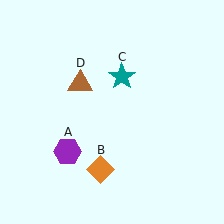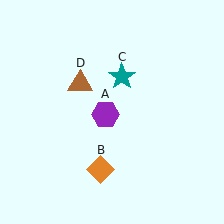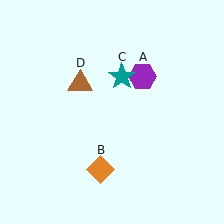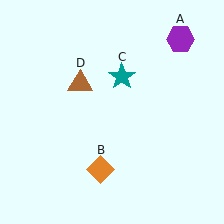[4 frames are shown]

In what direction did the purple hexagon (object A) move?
The purple hexagon (object A) moved up and to the right.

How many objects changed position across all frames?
1 object changed position: purple hexagon (object A).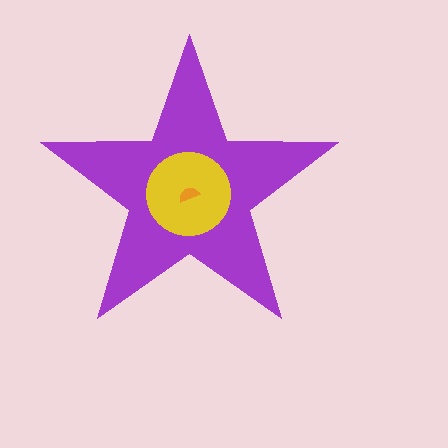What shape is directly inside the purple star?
The yellow circle.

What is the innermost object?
The orange semicircle.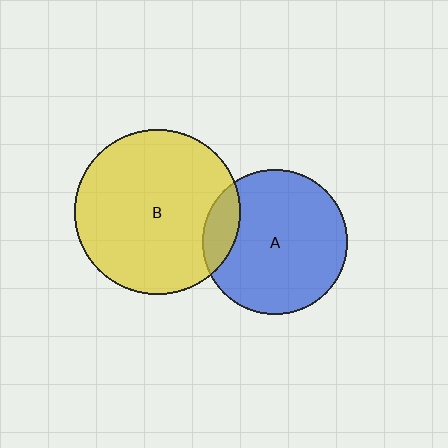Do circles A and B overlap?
Yes.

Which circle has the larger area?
Circle B (yellow).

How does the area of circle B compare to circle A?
Approximately 1.3 times.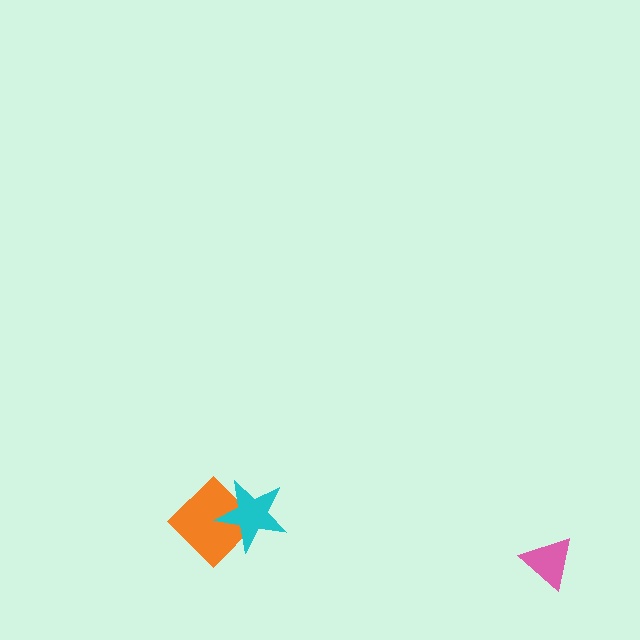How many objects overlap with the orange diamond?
1 object overlaps with the orange diamond.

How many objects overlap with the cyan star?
1 object overlaps with the cyan star.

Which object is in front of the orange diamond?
The cyan star is in front of the orange diamond.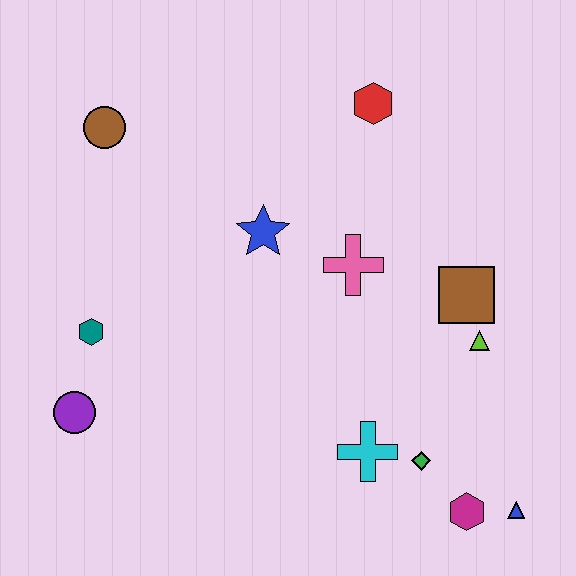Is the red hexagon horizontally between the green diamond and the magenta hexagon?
No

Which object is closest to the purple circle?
The teal hexagon is closest to the purple circle.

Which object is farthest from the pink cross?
The purple circle is farthest from the pink cross.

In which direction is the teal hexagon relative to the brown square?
The teal hexagon is to the left of the brown square.